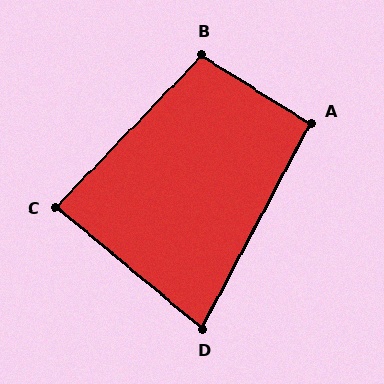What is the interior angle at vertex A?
Approximately 94 degrees (approximately right).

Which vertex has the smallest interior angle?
D, at approximately 78 degrees.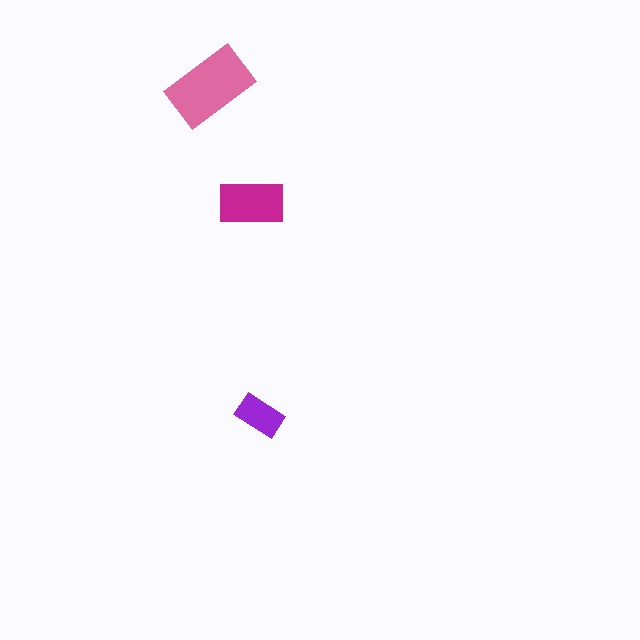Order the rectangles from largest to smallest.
the pink one, the magenta one, the purple one.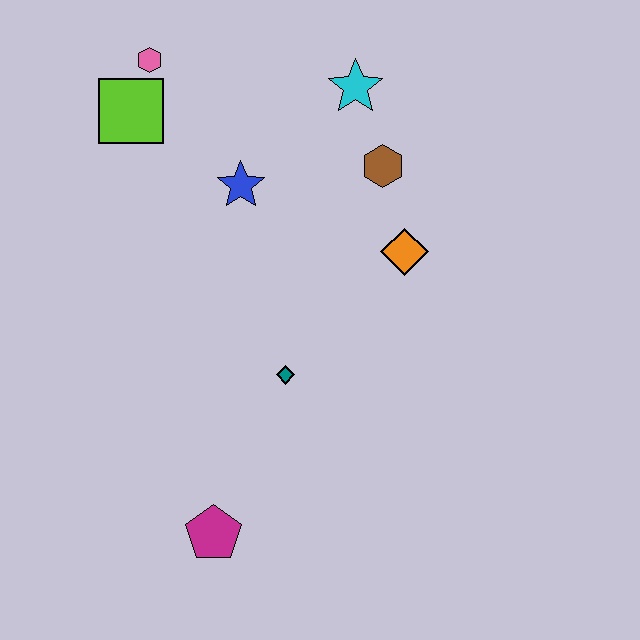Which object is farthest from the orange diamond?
The magenta pentagon is farthest from the orange diamond.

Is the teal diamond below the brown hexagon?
Yes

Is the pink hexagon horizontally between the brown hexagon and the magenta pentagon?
No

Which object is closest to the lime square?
The pink hexagon is closest to the lime square.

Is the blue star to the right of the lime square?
Yes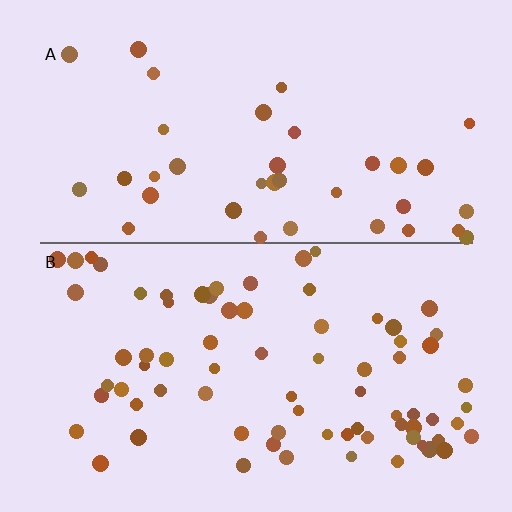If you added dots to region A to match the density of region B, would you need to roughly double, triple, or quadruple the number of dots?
Approximately double.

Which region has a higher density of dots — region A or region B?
B (the bottom).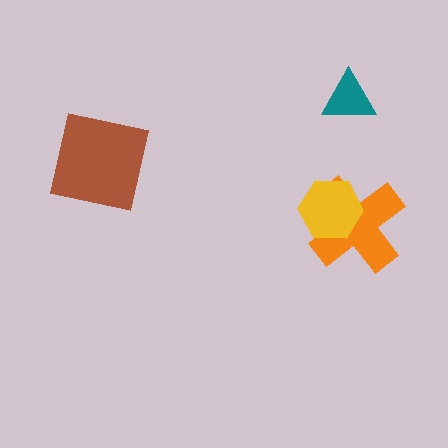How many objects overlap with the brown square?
0 objects overlap with the brown square.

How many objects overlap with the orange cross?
1 object overlaps with the orange cross.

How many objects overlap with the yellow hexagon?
1 object overlaps with the yellow hexagon.